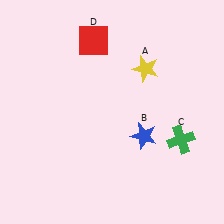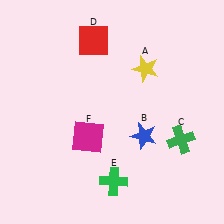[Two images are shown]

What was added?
A green cross (E), a magenta square (F) were added in Image 2.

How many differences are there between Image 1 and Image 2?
There are 2 differences between the two images.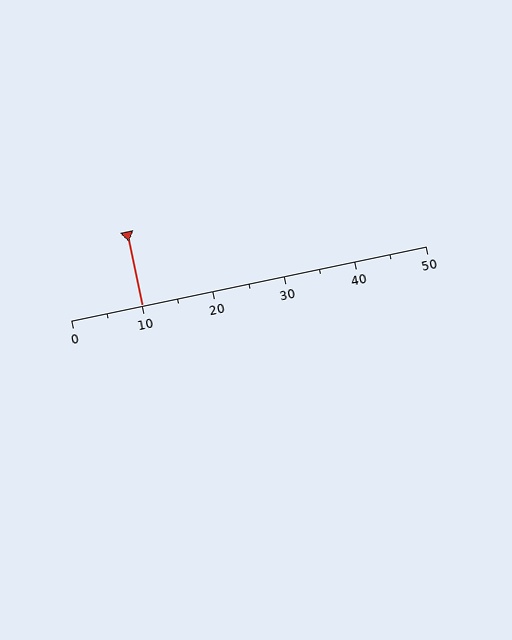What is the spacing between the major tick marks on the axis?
The major ticks are spaced 10 apart.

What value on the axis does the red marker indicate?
The marker indicates approximately 10.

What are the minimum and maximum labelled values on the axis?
The axis runs from 0 to 50.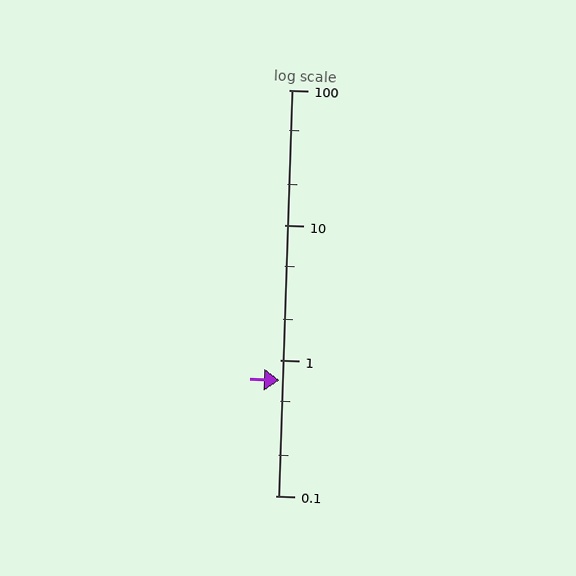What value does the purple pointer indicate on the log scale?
The pointer indicates approximately 0.71.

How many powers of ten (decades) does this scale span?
The scale spans 3 decades, from 0.1 to 100.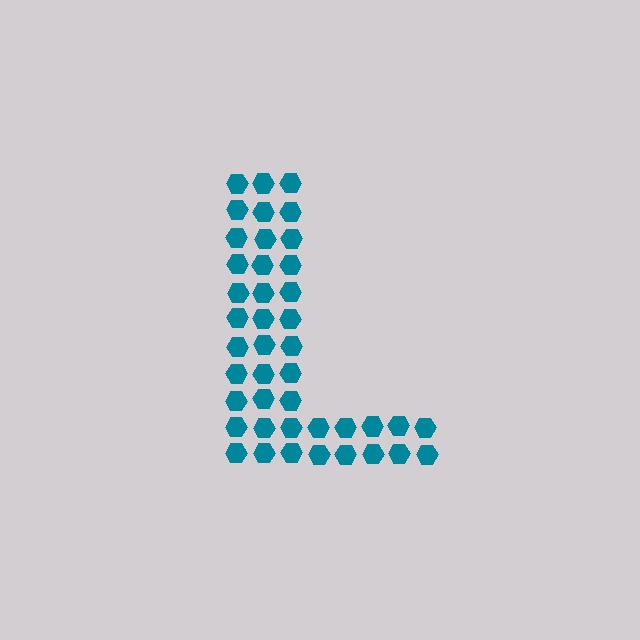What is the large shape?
The large shape is the letter L.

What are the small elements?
The small elements are hexagons.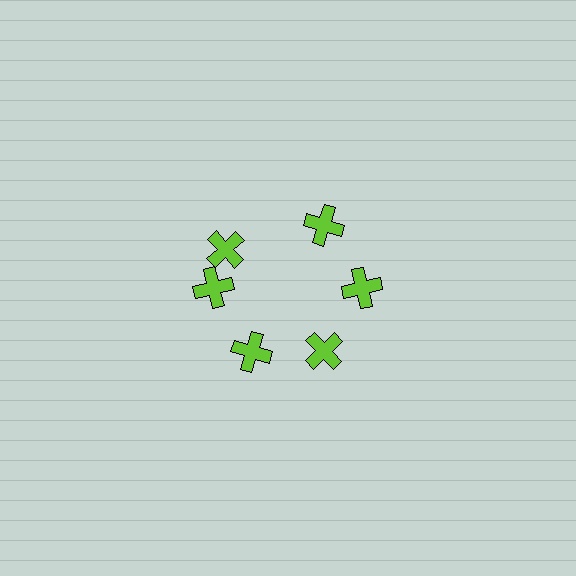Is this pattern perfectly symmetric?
No. The 6 lime crosses are arranged in a ring, but one element near the 11 o'clock position is rotated out of alignment along the ring, breaking the 6-fold rotational symmetry.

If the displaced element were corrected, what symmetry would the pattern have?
It would have 6-fold rotational symmetry — the pattern would map onto itself every 60 degrees.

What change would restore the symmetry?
The symmetry would be restored by rotating it back into even spacing with its neighbors so that all 6 crosses sit at equal angles and equal distance from the center.